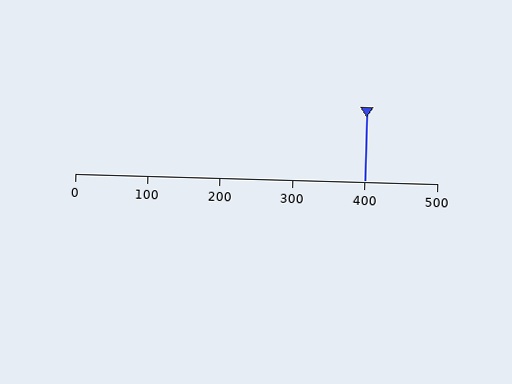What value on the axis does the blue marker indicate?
The marker indicates approximately 400.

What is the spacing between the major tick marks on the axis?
The major ticks are spaced 100 apart.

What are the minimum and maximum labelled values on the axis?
The axis runs from 0 to 500.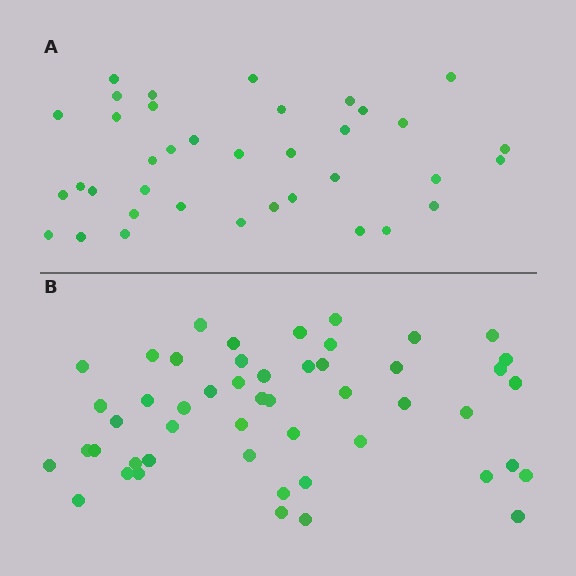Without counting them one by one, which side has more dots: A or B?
Region B (the bottom region) has more dots.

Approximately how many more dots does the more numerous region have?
Region B has approximately 15 more dots than region A.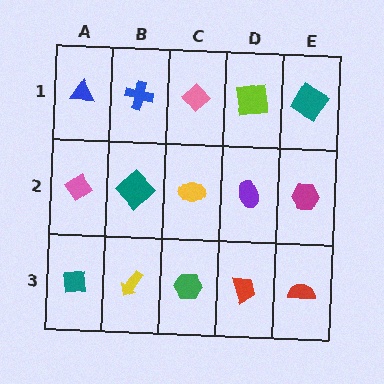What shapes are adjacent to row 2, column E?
A teal diamond (row 1, column E), a red semicircle (row 3, column E), a purple ellipse (row 2, column D).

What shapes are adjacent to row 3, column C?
A yellow ellipse (row 2, column C), a yellow arrow (row 3, column B), a red trapezoid (row 3, column D).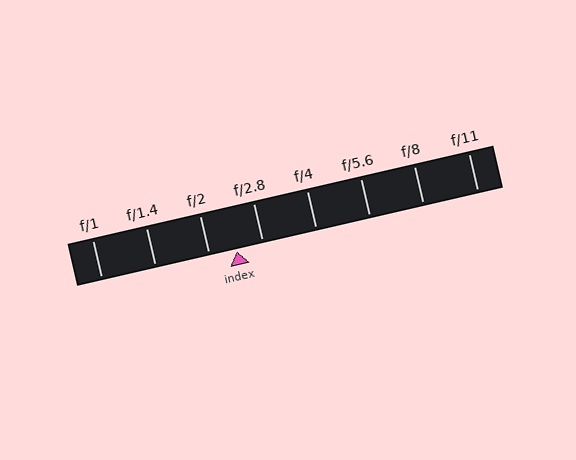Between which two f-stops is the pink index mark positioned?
The index mark is between f/2 and f/2.8.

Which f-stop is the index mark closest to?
The index mark is closest to f/2.8.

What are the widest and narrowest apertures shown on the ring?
The widest aperture shown is f/1 and the narrowest is f/11.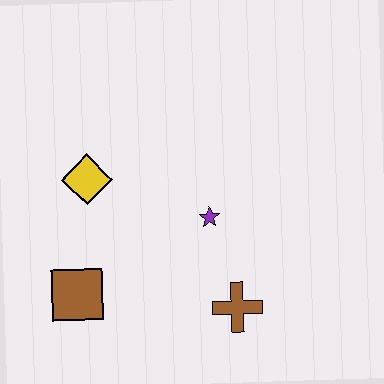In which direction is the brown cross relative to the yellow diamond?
The brown cross is to the right of the yellow diamond.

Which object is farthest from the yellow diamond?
The brown cross is farthest from the yellow diamond.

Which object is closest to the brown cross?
The purple star is closest to the brown cross.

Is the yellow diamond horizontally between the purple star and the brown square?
Yes